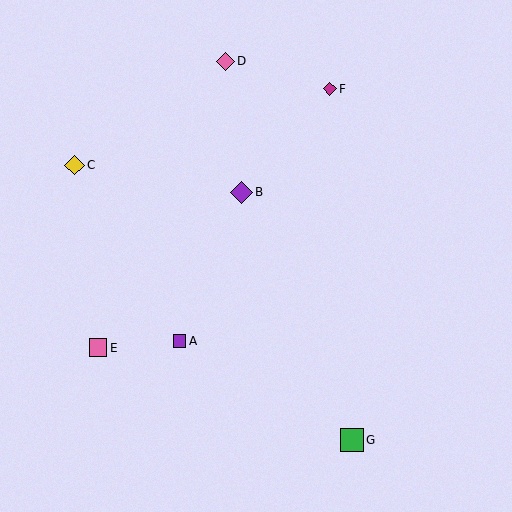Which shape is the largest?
The green square (labeled G) is the largest.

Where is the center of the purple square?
The center of the purple square is at (180, 341).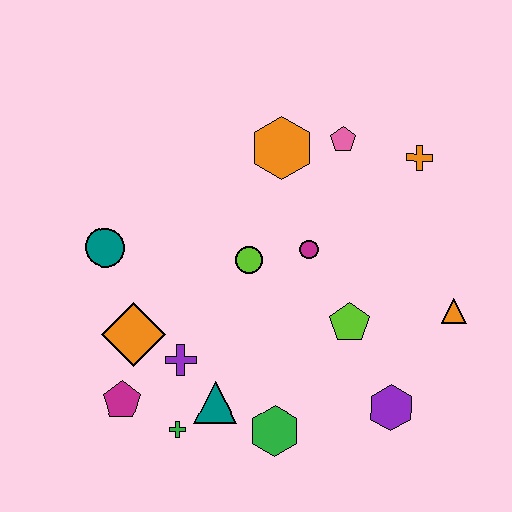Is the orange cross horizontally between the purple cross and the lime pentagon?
No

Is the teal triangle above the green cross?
Yes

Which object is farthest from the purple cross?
The orange cross is farthest from the purple cross.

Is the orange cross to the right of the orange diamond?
Yes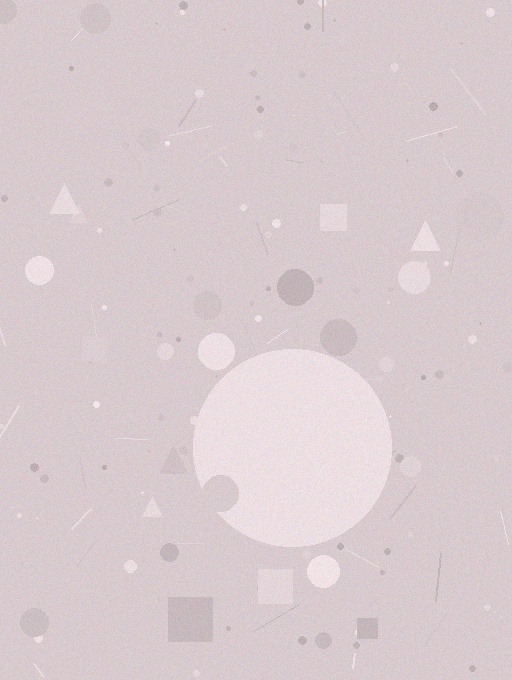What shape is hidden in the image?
A circle is hidden in the image.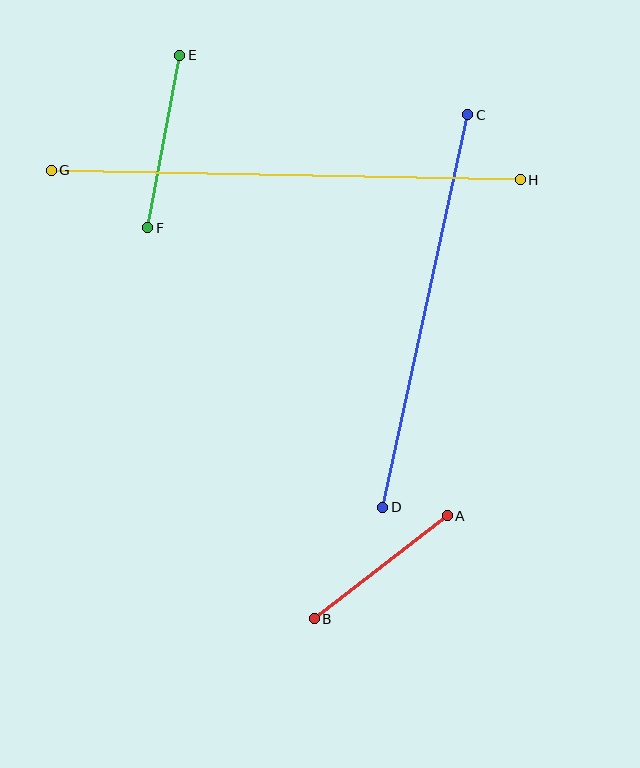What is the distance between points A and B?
The distance is approximately 168 pixels.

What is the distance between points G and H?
The distance is approximately 469 pixels.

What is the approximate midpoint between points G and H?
The midpoint is at approximately (286, 175) pixels.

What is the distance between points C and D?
The distance is approximately 401 pixels.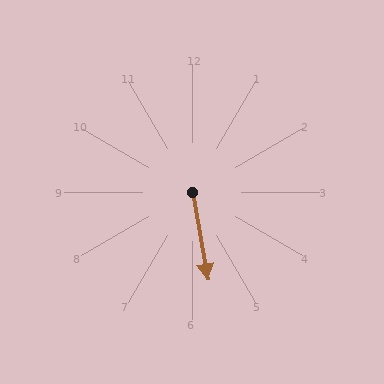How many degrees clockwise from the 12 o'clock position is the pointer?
Approximately 170 degrees.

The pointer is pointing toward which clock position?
Roughly 6 o'clock.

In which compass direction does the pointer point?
South.